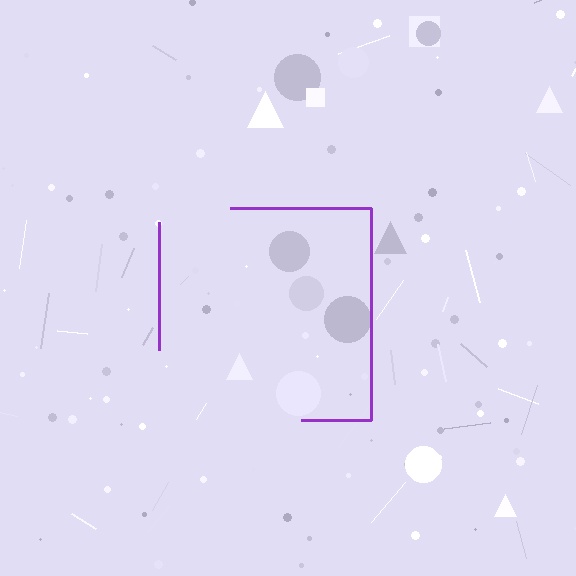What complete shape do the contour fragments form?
The contour fragments form a square.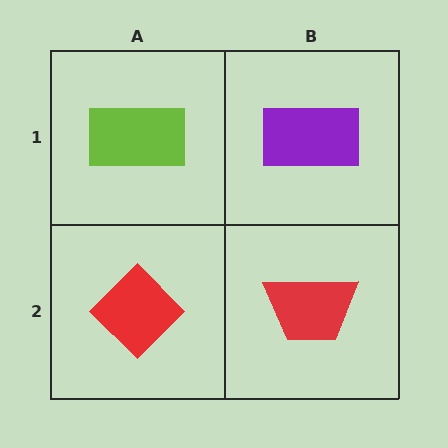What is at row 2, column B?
A red trapezoid.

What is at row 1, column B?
A purple rectangle.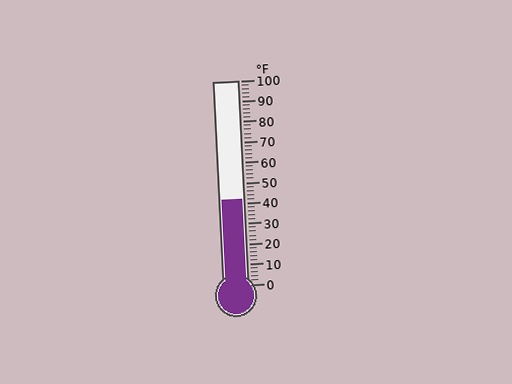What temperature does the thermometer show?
The thermometer shows approximately 42°F.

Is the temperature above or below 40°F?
The temperature is above 40°F.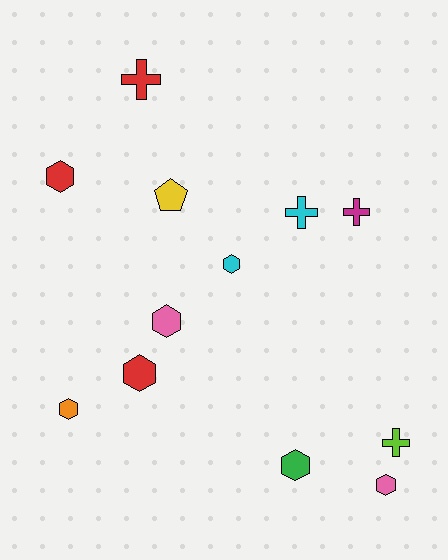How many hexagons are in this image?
There are 7 hexagons.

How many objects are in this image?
There are 12 objects.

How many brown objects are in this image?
There are no brown objects.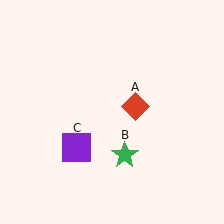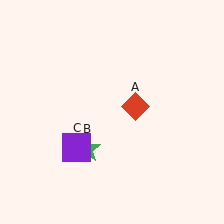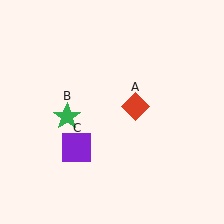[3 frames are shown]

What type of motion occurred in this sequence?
The green star (object B) rotated clockwise around the center of the scene.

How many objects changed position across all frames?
1 object changed position: green star (object B).